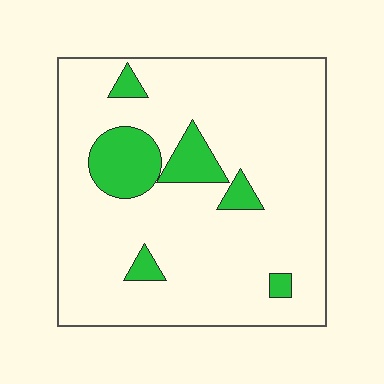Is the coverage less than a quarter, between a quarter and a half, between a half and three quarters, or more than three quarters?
Less than a quarter.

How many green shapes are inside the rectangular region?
6.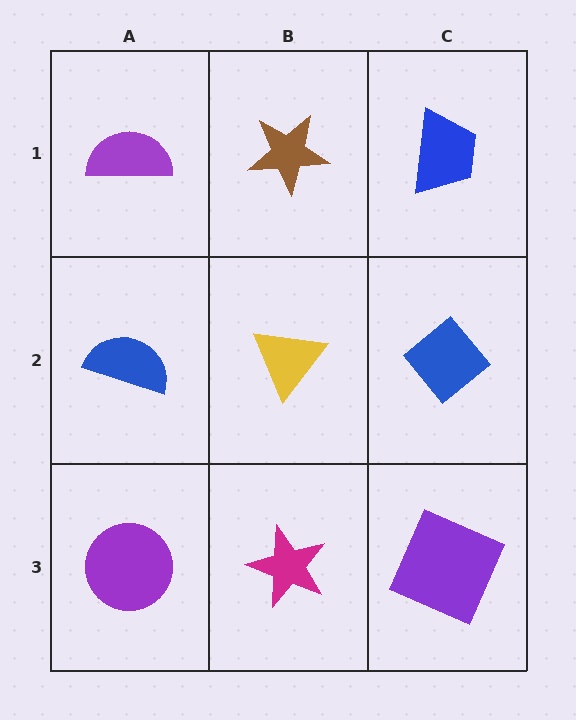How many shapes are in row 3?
3 shapes.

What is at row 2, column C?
A blue diamond.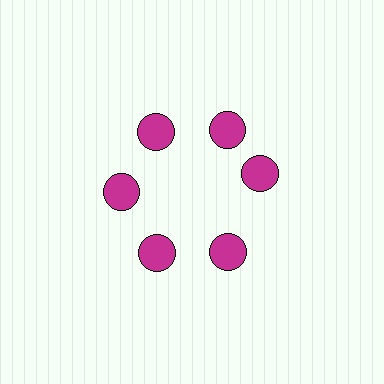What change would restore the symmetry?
The symmetry would be restored by rotating it back into even spacing with its neighbors so that all 6 circles sit at equal angles and equal distance from the center.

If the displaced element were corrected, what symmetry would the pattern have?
It would have 6-fold rotational symmetry — the pattern would map onto itself every 60 degrees.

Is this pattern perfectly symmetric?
No. The 6 magenta circles are arranged in a ring, but one element near the 3 o'clock position is rotated out of alignment along the ring, breaking the 6-fold rotational symmetry.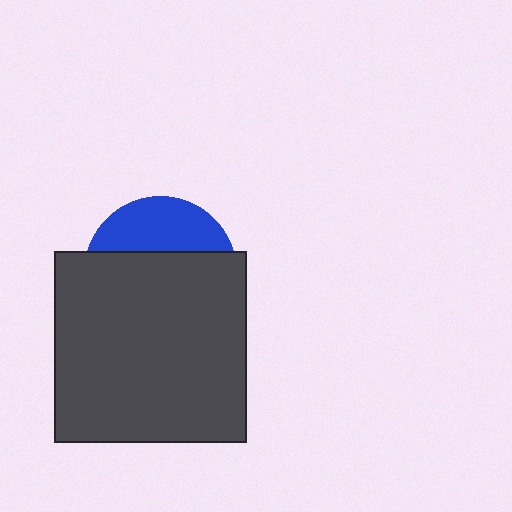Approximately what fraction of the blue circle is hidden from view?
Roughly 68% of the blue circle is hidden behind the dark gray square.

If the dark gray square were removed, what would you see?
You would see the complete blue circle.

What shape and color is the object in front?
The object in front is a dark gray square.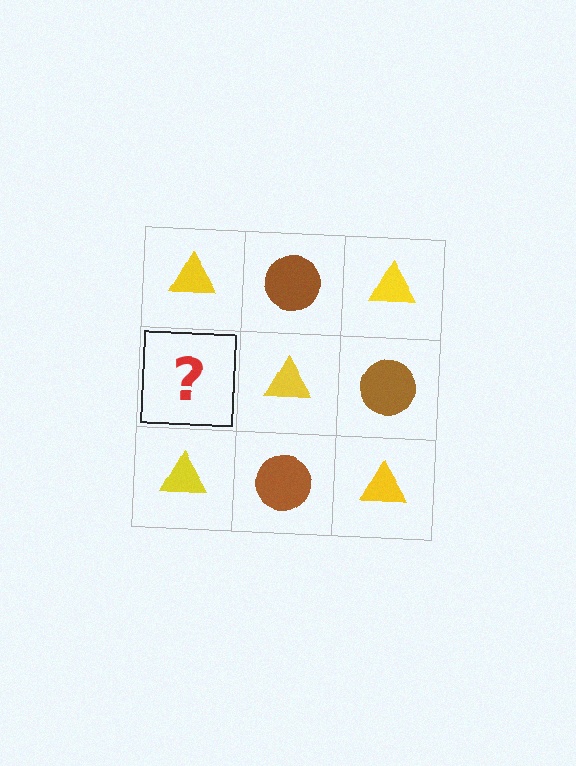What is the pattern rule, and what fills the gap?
The rule is that it alternates yellow triangle and brown circle in a checkerboard pattern. The gap should be filled with a brown circle.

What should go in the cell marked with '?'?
The missing cell should contain a brown circle.